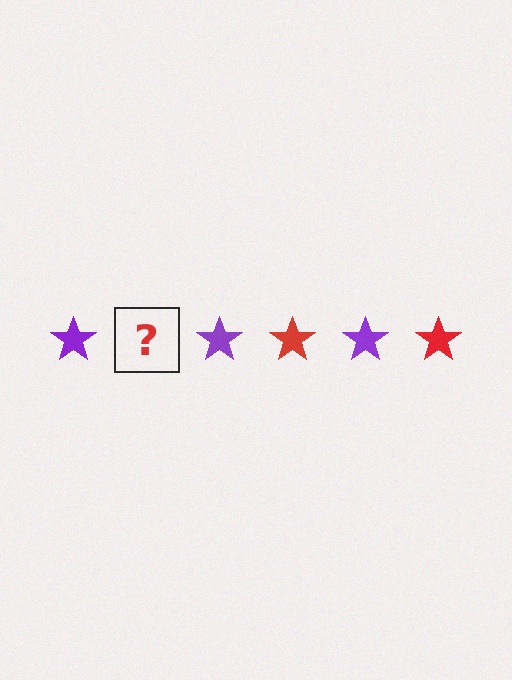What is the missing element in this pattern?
The missing element is a red star.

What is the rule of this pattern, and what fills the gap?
The rule is that the pattern cycles through purple, red stars. The gap should be filled with a red star.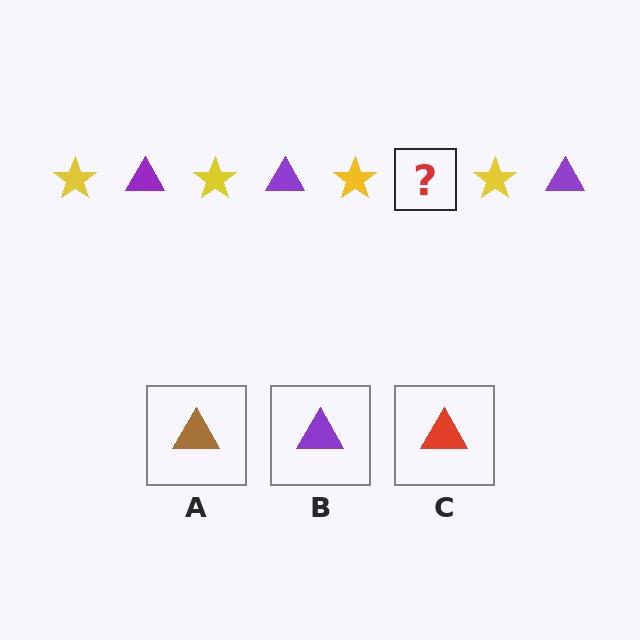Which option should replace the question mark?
Option B.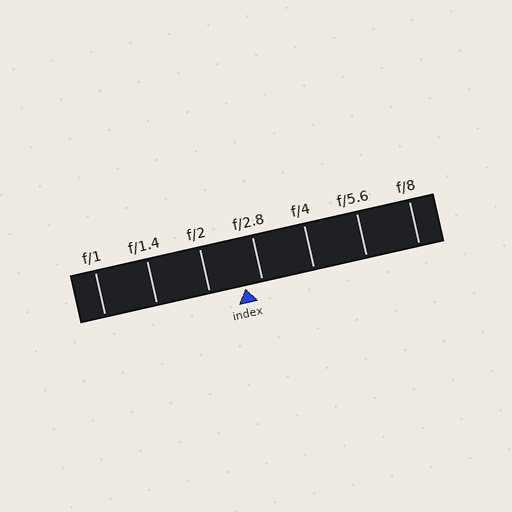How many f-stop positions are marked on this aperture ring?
There are 7 f-stop positions marked.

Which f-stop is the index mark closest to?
The index mark is closest to f/2.8.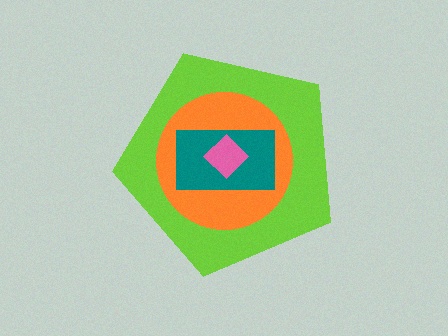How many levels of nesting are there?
4.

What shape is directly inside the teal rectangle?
The pink diamond.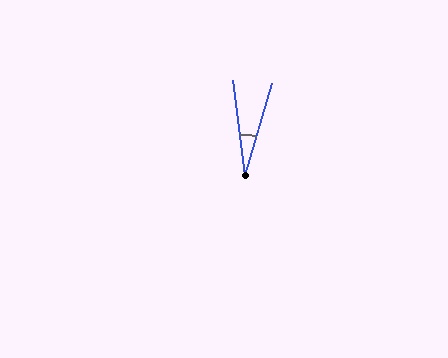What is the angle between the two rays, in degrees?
Approximately 24 degrees.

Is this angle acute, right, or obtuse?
It is acute.